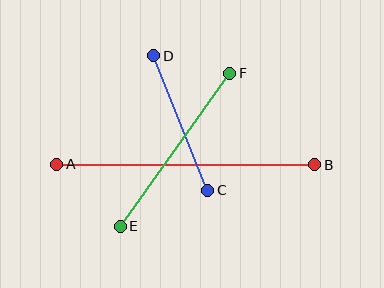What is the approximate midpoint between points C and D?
The midpoint is at approximately (181, 123) pixels.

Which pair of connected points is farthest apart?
Points A and B are farthest apart.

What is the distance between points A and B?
The distance is approximately 258 pixels.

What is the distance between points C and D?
The distance is approximately 145 pixels.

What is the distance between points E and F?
The distance is approximately 188 pixels.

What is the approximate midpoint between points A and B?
The midpoint is at approximately (186, 164) pixels.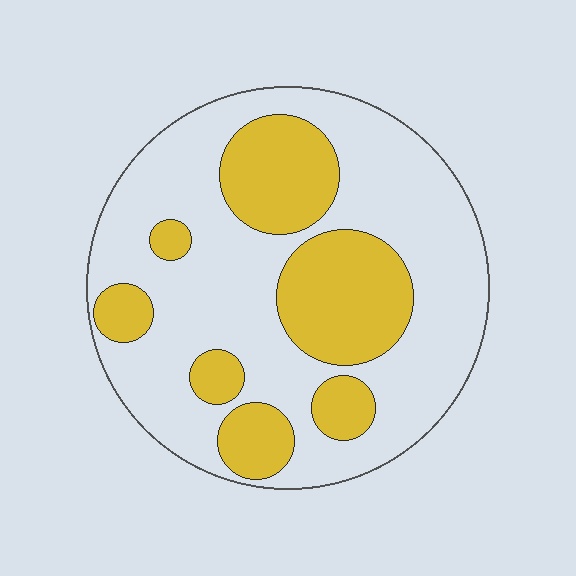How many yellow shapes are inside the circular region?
7.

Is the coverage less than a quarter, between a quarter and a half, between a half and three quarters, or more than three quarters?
Between a quarter and a half.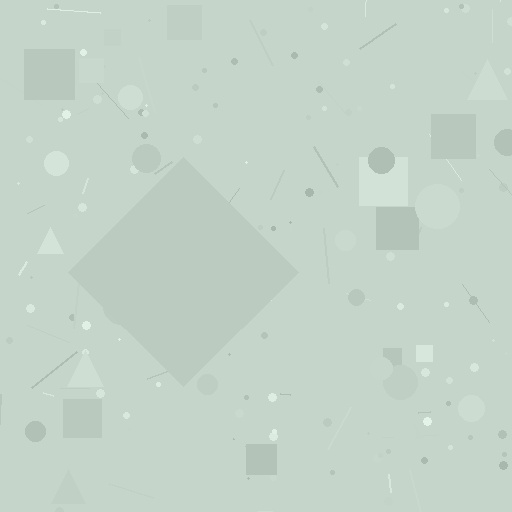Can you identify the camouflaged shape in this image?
The camouflaged shape is a diamond.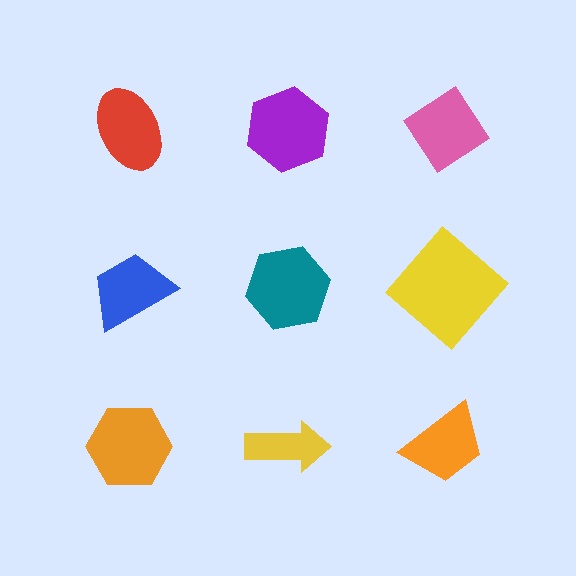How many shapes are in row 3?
3 shapes.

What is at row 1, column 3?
A pink diamond.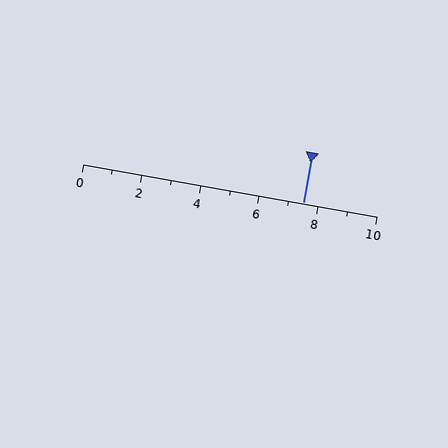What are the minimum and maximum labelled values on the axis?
The axis runs from 0 to 10.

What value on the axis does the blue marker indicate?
The marker indicates approximately 7.5.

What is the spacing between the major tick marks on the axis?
The major ticks are spaced 2 apart.